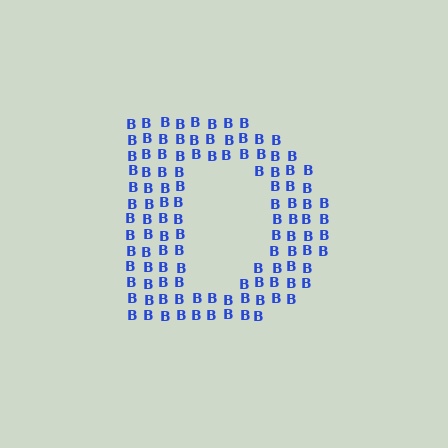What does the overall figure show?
The overall figure shows the letter D.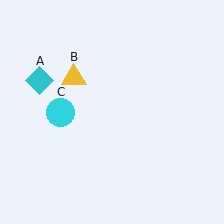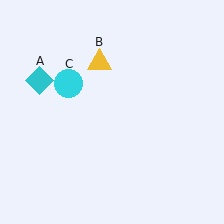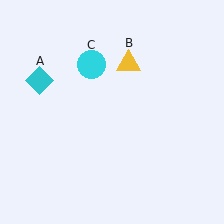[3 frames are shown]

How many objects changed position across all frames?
2 objects changed position: yellow triangle (object B), cyan circle (object C).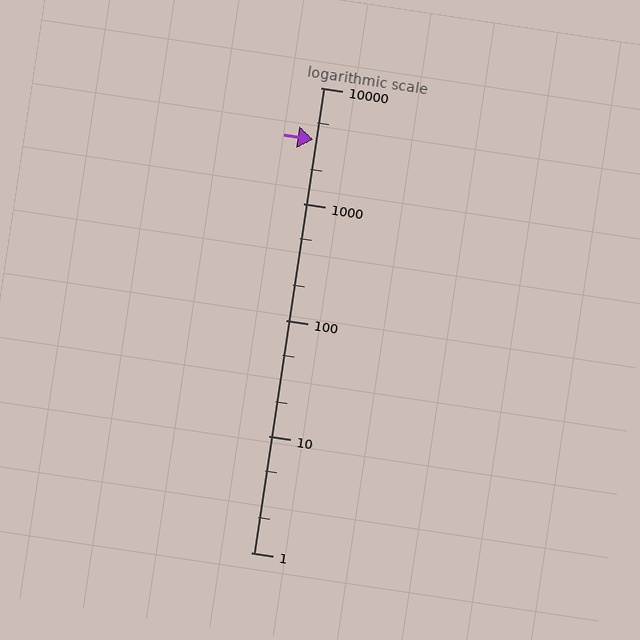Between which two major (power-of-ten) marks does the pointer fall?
The pointer is between 1000 and 10000.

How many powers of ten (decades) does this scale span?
The scale spans 4 decades, from 1 to 10000.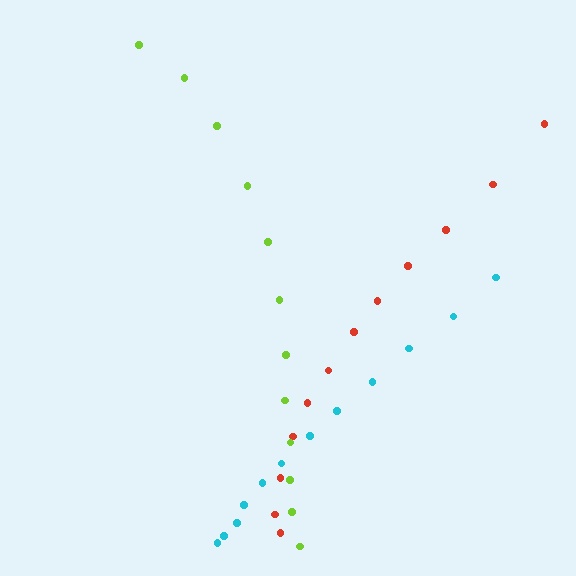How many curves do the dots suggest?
There are 3 distinct paths.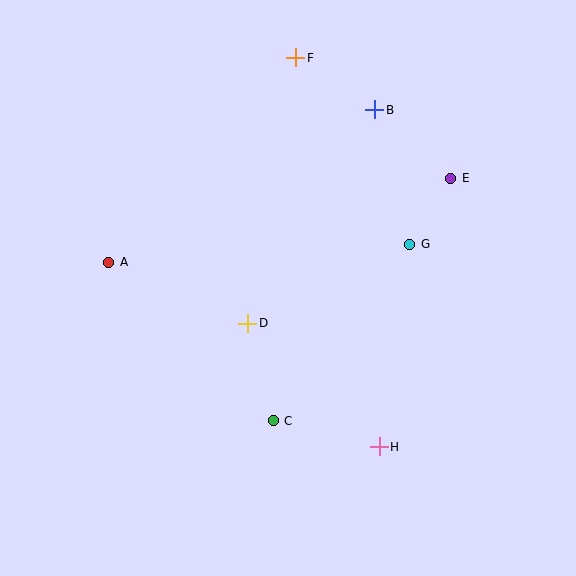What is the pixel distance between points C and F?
The distance between C and F is 364 pixels.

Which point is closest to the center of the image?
Point D at (248, 323) is closest to the center.